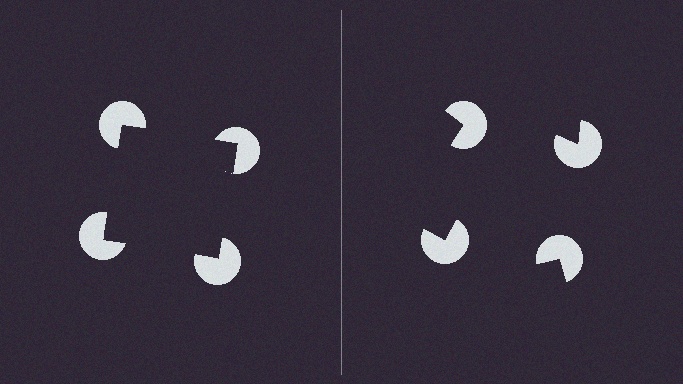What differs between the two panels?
The pac-man discs are positioned identically on both sides; only the wedge orientations differ. On the left they align to a square; on the right they are misaligned.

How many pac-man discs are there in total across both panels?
8 — 4 on each side.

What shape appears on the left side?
An illusory square.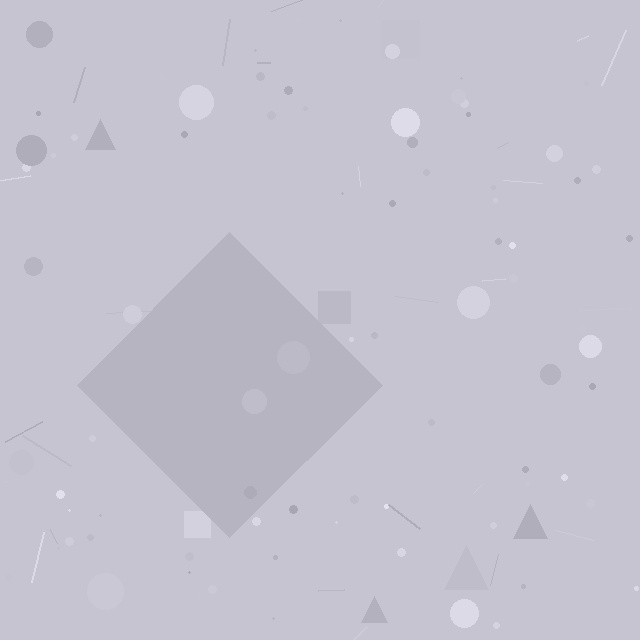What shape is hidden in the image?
A diamond is hidden in the image.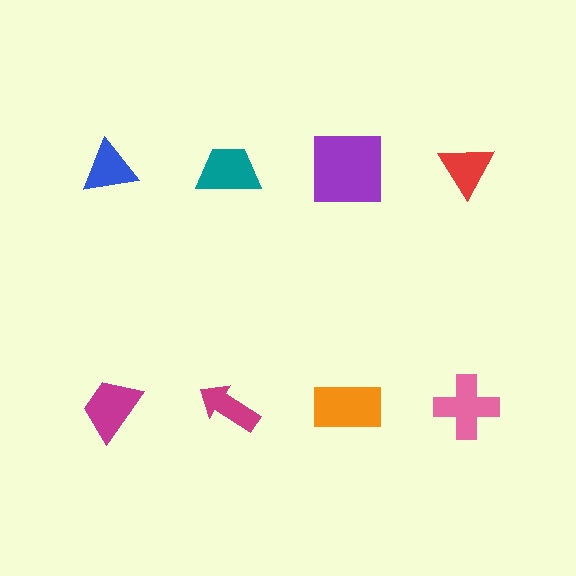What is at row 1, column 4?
A red triangle.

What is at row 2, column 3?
An orange rectangle.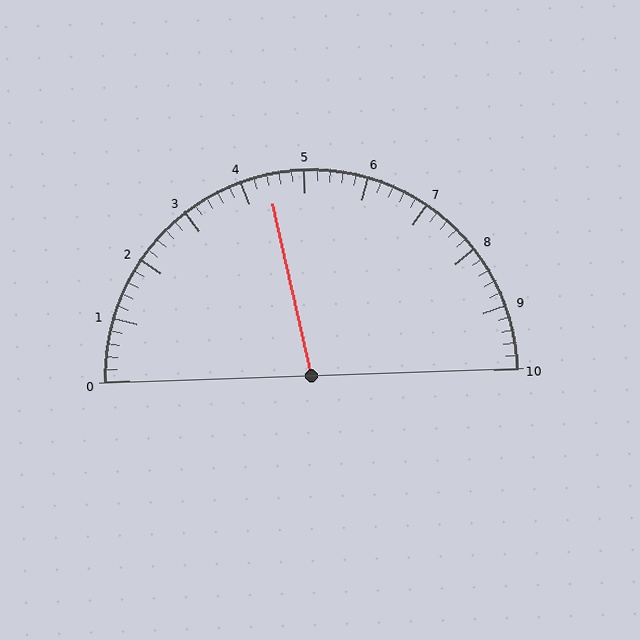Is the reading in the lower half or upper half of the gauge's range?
The reading is in the lower half of the range (0 to 10).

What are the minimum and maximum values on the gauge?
The gauge ranges from 0 to 10.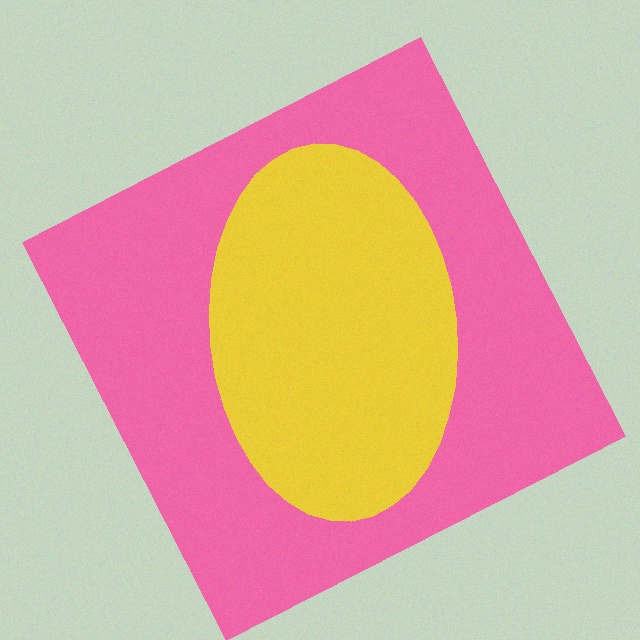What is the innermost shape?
The yellow ellipse.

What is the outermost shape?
The pink square.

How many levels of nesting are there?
2.